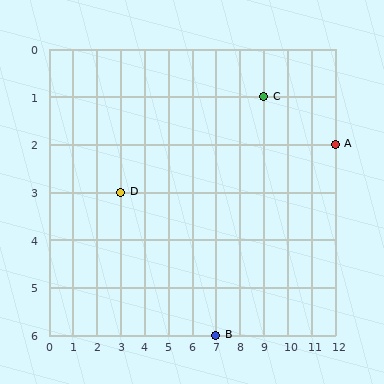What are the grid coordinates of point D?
Point D is at grid coordinates (3, 3).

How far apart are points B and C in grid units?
Points B and C are 2 columns and 5 rows apart (about 5.4 grid units diagonally).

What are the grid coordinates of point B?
Point B is at grid coordinates (7, 6).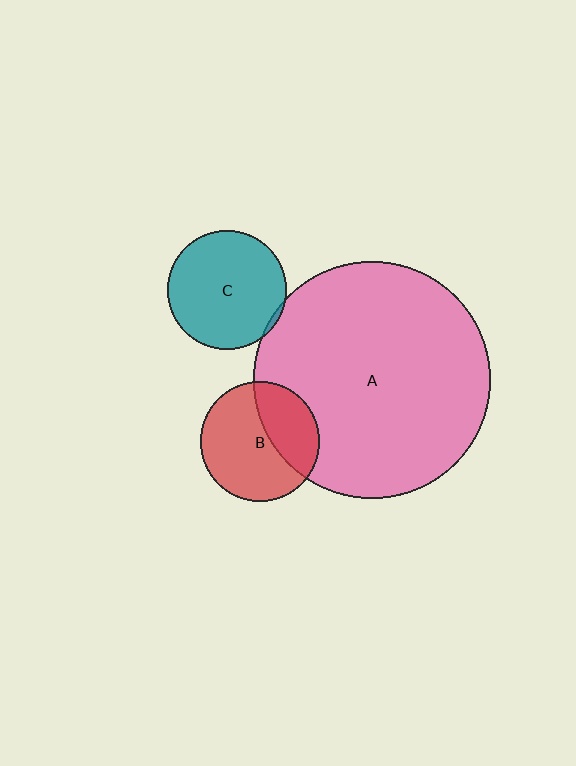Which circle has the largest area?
Circle A (pink).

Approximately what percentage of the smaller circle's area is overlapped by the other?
Approximately 35%.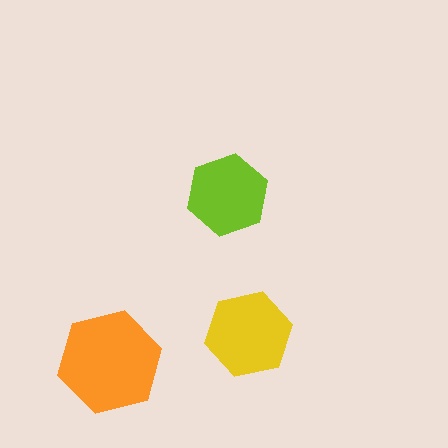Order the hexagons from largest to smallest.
the orange one, the yellow one, the lime one.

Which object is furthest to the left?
The orange hexagon is leftmost.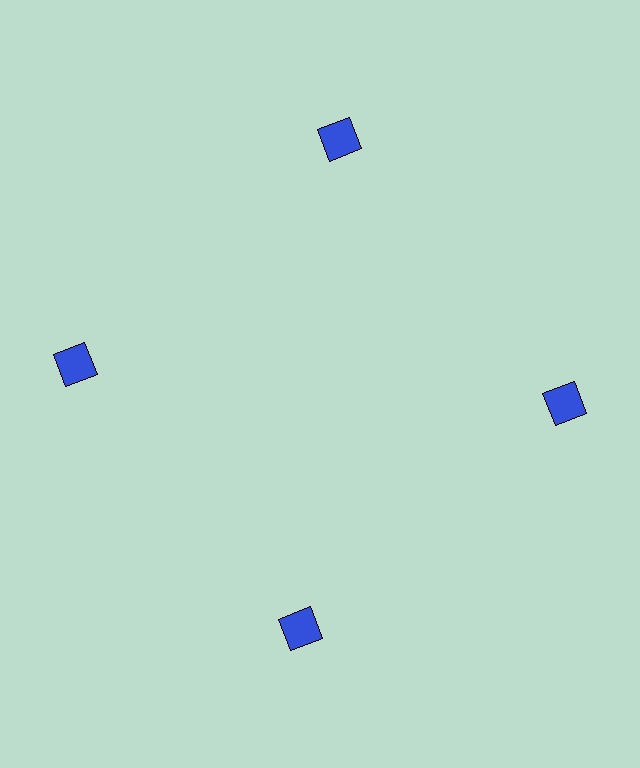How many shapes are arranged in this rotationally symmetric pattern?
There are 4 shapes, arranged in 4 groups of 1.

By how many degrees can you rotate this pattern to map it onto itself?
The pattern maps onto itself every 90 degrees of rotation.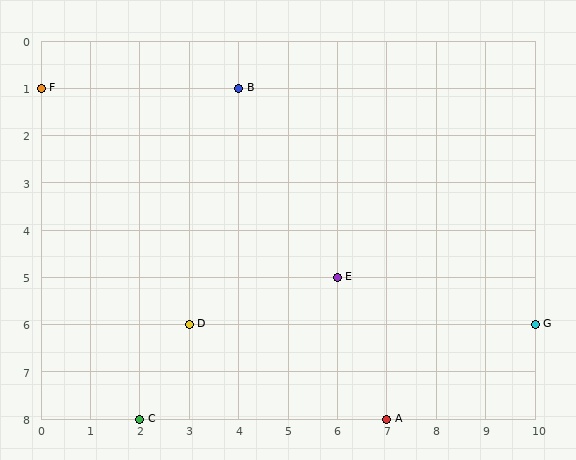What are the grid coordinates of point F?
Point F is at grid coordinates (0, 1).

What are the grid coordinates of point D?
Point D is at grid coordinates (3, 6).